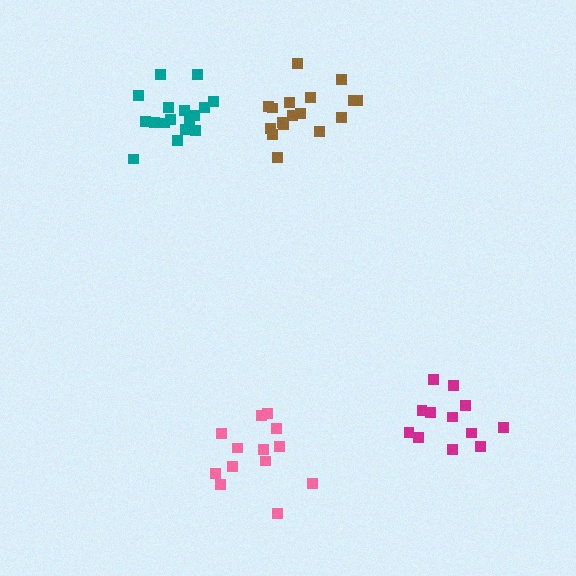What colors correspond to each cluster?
The clusters are colored: magenta, pink, teal, brown.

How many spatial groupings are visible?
There are 4 spatial groupings.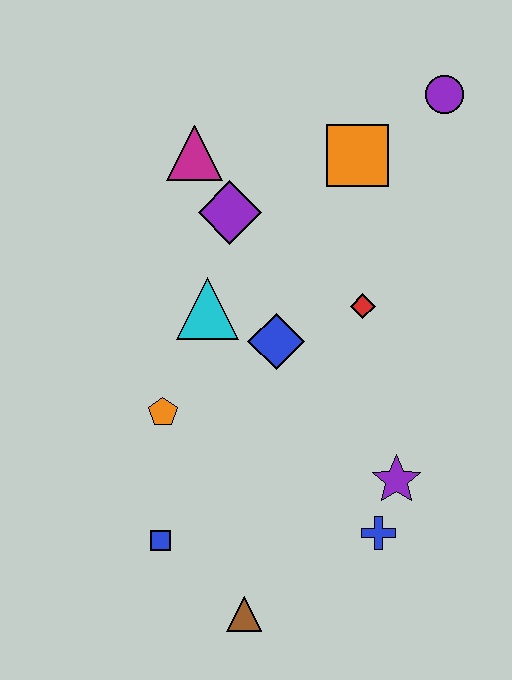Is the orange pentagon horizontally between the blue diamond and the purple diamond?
No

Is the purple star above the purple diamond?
No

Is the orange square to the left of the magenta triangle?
No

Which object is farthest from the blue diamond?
The purple circle is farthest from the blue diamond.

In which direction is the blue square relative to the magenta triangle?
The blue square is below the magenta triangle.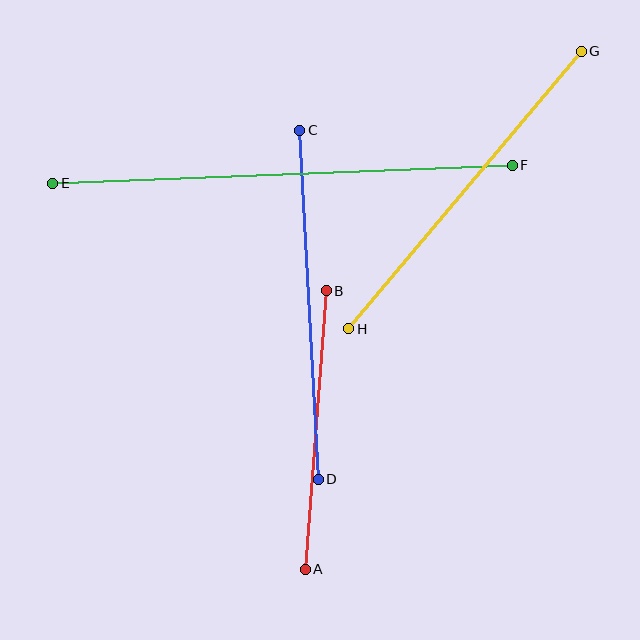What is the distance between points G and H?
The distance is approximately 362 pixels.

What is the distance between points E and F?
The distance is approximately 460 pixels.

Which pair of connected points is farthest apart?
Points E and F are farthest apart.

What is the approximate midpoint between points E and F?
The midpoint is at approximately (283, 174) pixels.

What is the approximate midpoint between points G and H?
The midpoint is at approximately (465, 190) pixels.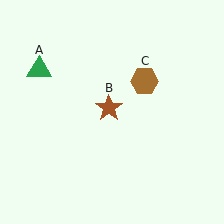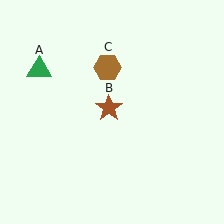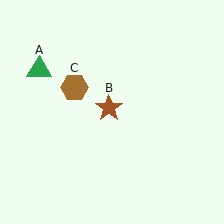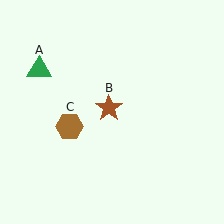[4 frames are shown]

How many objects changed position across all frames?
1 object changed position: brown hexagon (object C).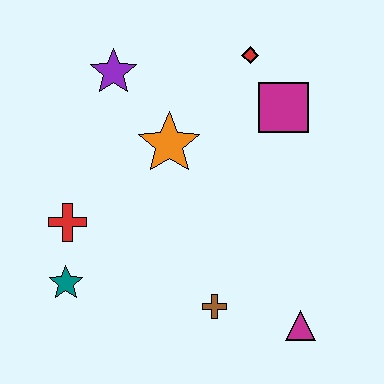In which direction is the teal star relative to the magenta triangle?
The teal star is to the left of the magenta triangle.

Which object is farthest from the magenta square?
The teal star is farthest from the magenta square.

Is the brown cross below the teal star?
Yes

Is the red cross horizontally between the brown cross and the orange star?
No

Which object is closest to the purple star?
The orange star is closest to the purple star.